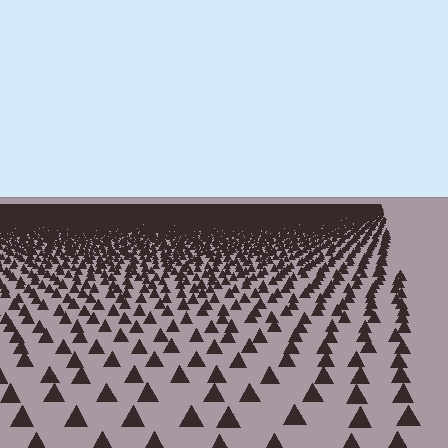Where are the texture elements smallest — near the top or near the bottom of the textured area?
Near the top.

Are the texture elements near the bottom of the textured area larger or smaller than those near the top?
Larger. Near the bottom, elements are closer to the viewer and appear at a bigger on-screen size.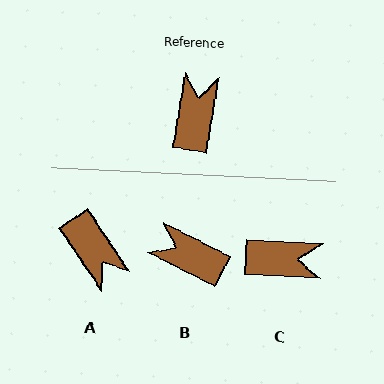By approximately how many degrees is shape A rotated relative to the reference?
Approximately 137 degrees clockwise.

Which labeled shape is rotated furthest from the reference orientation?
A, about 137 degrees away.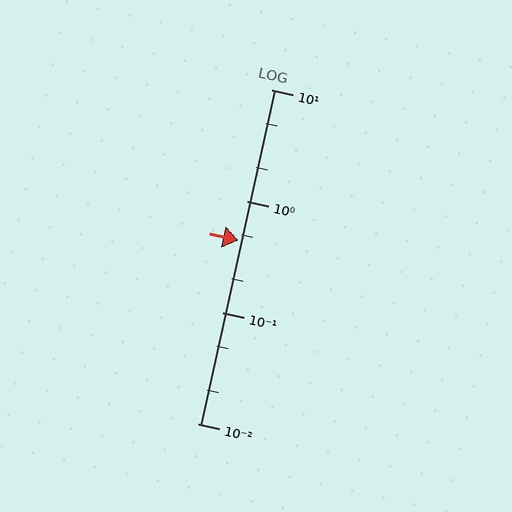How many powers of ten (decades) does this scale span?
The scale spans 3 decades, from 0.01 to 10.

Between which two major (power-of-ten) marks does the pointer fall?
The pointer is between 0.1 and 1.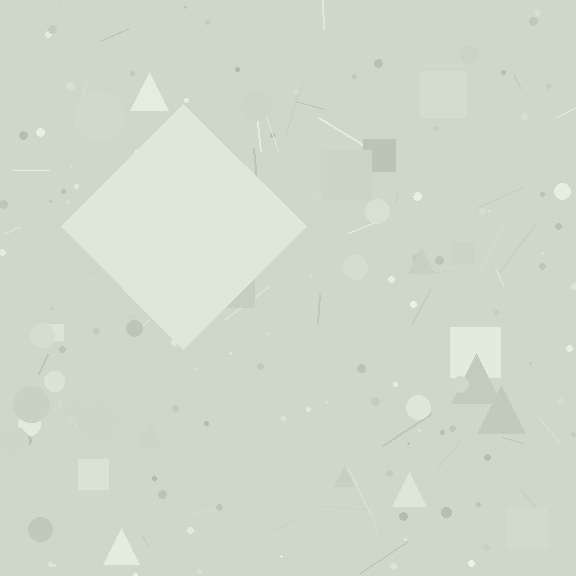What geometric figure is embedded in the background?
A diamond is embedded in the background.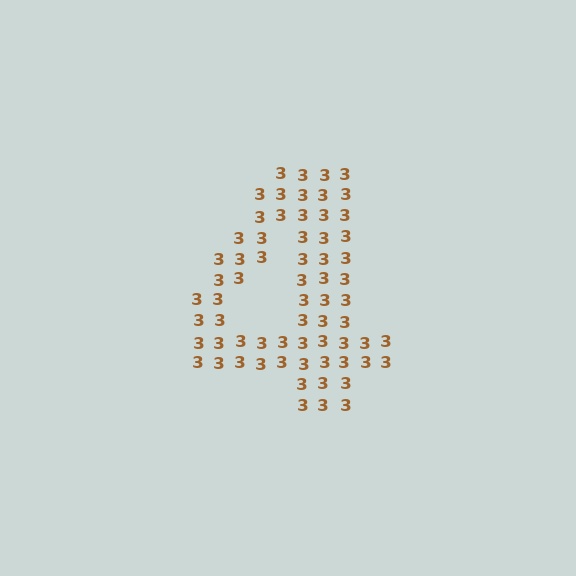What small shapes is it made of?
It is made of small digit 3's.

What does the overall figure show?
The overall figure shows the digit 4.